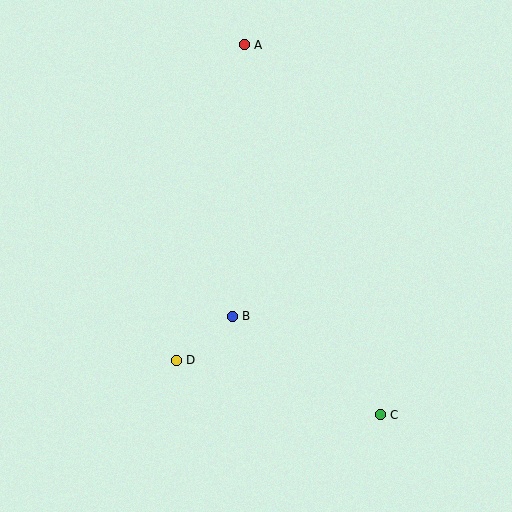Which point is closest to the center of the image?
Point B at (232, 316) is closest to the center.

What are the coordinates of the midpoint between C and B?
The midpoint between C and B is at (306, 366).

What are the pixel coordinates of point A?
Point A is at (244, 45).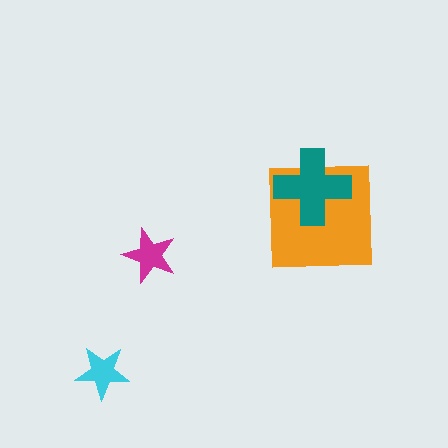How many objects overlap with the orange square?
1 object overlaps with the orange square.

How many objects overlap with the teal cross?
1 object overlaps with the teal cross.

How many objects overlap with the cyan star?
0 objects overlap with the cyan star.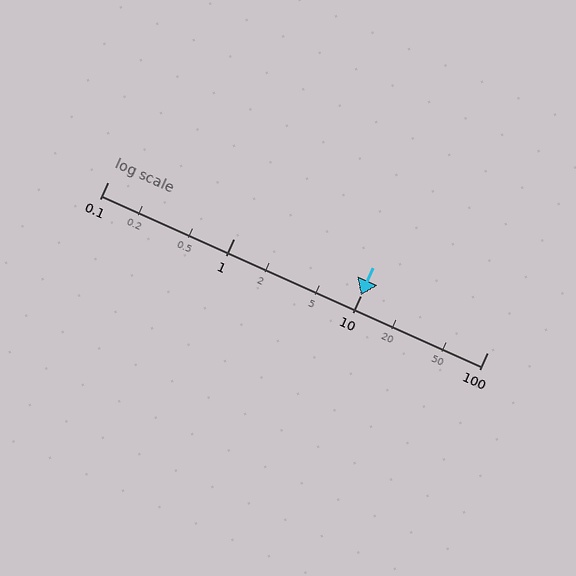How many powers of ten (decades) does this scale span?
The scale spans 3 decades, from 0.1 to 100.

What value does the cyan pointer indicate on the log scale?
The pointer indicates approximately 10.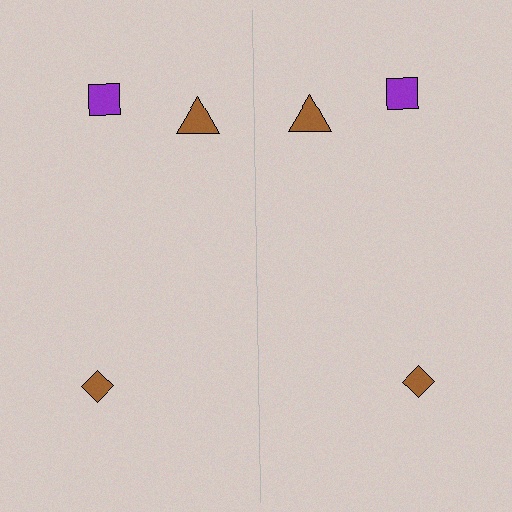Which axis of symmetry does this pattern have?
The pattern has a vertical axis of symmetry running through the center of the image.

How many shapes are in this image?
There are 6 shapes in this image.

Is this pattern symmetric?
Yes, this pattern has bilateral (reflection) symmetry.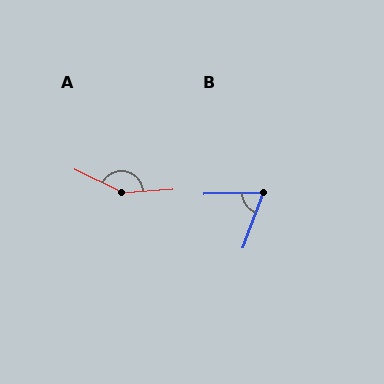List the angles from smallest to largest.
B (68°), A (150°).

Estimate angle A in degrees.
Approximately 150 degrees.